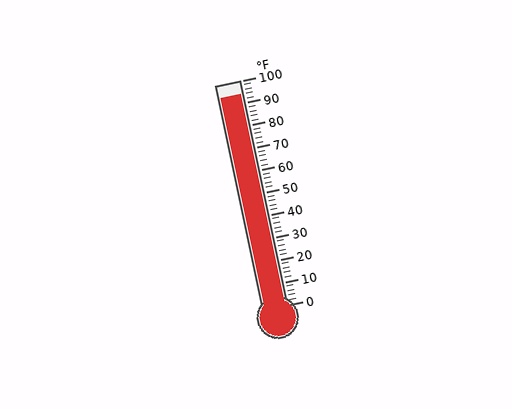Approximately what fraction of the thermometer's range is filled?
The thermometer is filled to approximately 95% of its range.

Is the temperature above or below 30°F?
The temperature is above 30°F.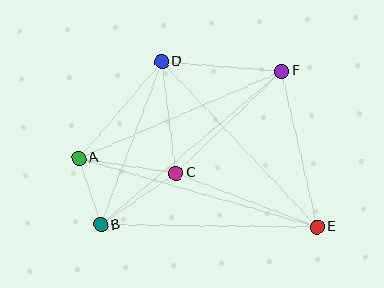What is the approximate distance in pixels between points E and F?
The distance between E and F is approximately 160 pixels.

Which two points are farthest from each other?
Points A and E are farthest from each other.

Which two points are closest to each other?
Points A and B are closest to each other.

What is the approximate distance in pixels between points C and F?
The distance between C and F is approximately 147 pixels.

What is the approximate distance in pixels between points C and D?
The distance between C and D is approximately 112 pixels.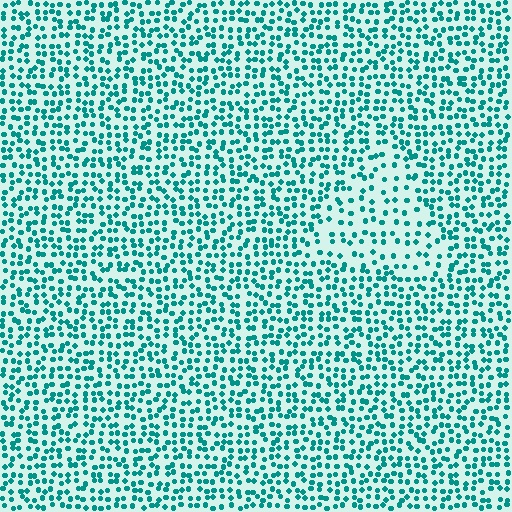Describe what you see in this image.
The image contains small teal elements arranged at two different densities. A triangle-shaped region is visible where the elements are less densely packed than the surrounding area.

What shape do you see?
I see a triangle.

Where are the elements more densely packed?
The elements are more densely packed outside the triangle boundary.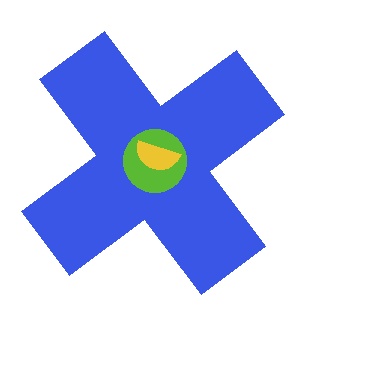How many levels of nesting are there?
3.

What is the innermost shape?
The yellow semicircle.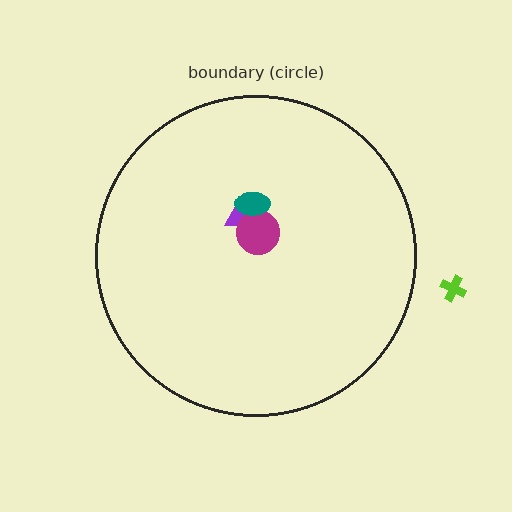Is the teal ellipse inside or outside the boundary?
Inside.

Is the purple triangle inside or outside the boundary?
Inside.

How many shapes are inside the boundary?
3 inside, 1 outside.